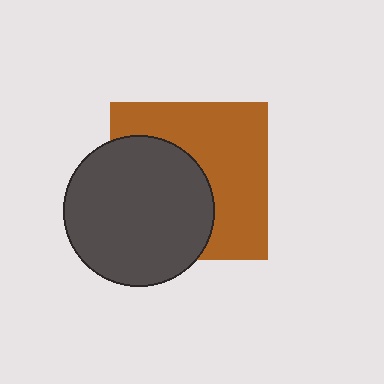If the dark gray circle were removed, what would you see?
You would see the complete brown square.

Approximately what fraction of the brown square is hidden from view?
Roughly 46% of the brown square is hidden behind the dark gray circle.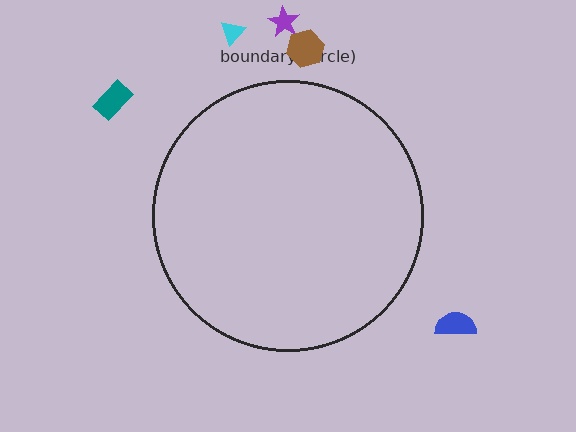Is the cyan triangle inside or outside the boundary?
Outside.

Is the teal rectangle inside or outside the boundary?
Outside.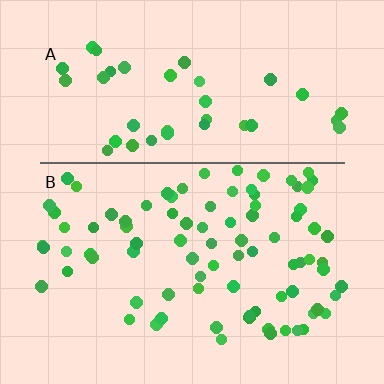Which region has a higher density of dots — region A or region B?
B (the bottom).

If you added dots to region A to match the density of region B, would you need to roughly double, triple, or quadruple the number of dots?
Approximately double.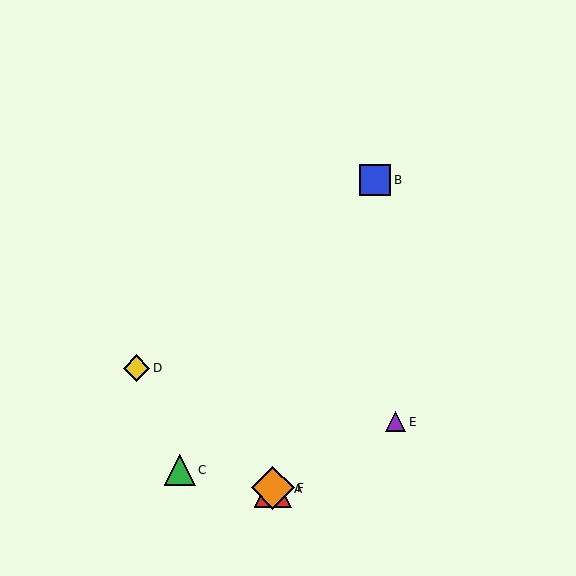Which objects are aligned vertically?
Objects A, F are aligned vertically.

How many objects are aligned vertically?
2 objects (A, F) are aligned vertically.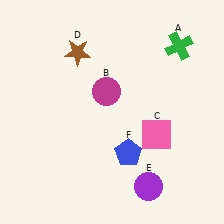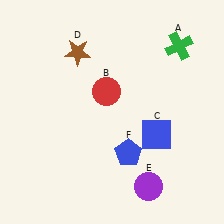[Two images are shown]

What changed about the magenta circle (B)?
In Image 1, B is magenta. In Image 2, it changed to red.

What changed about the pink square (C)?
In Image 1, C is pink. In Image 2, it changed to blue.